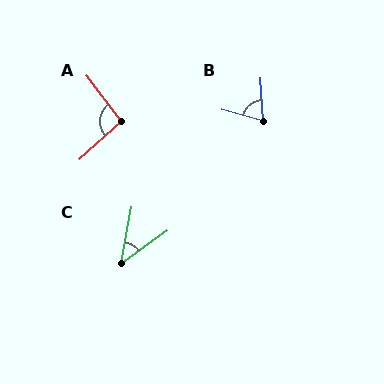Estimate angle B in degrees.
Approximately 72 degrees.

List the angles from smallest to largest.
C (44°), B (72°), A (96°).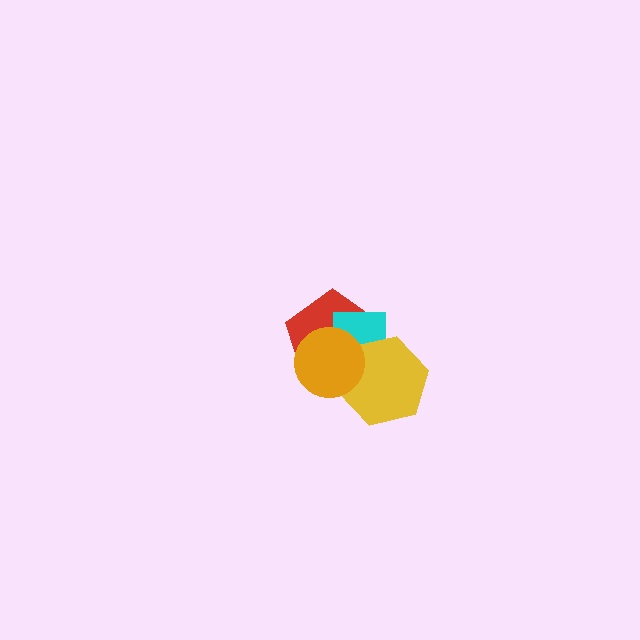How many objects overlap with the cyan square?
3 objects overlap with the cyan square.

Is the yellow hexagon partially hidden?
Yes, it is partially covered by another shape.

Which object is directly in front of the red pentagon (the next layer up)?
The cyan square is directly in front of the red pentagon.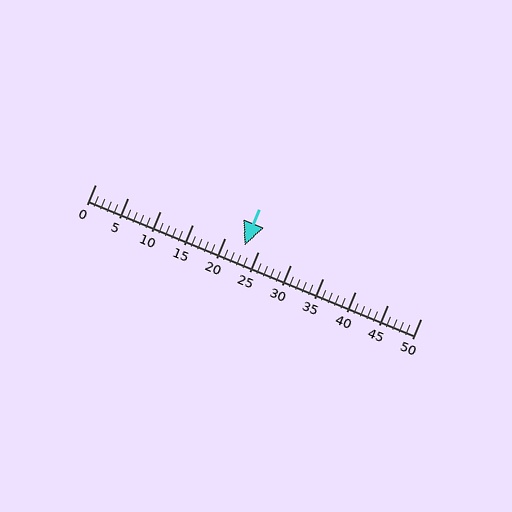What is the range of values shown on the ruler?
The ruler shows values from 0 to 50.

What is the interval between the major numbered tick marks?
The major tick marks are spaced 5 units apart.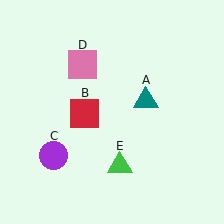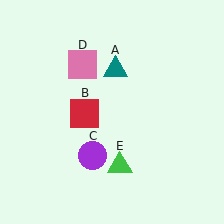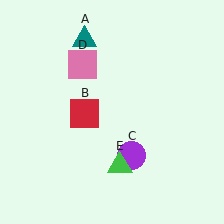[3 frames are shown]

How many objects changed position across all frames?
2 objects changed position: teal triangle (object A), purple circle (object C).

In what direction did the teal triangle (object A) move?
The teal triangle (object A) moved up and to the left.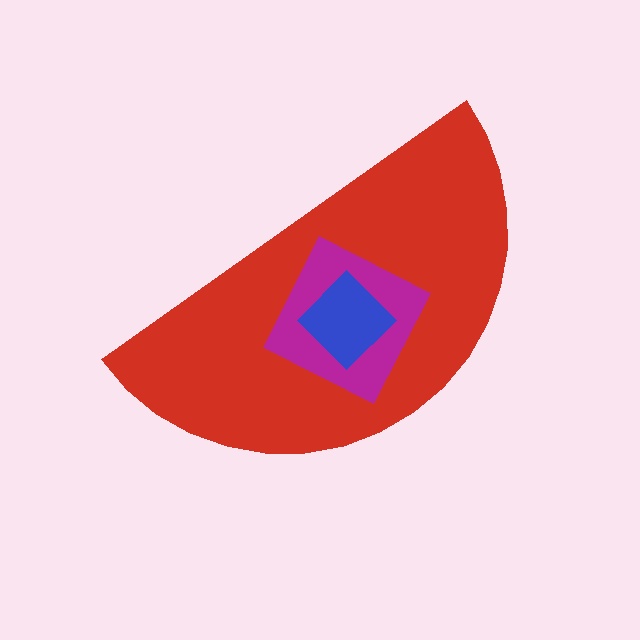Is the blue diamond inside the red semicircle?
Yes.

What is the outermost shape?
The red semicircle.